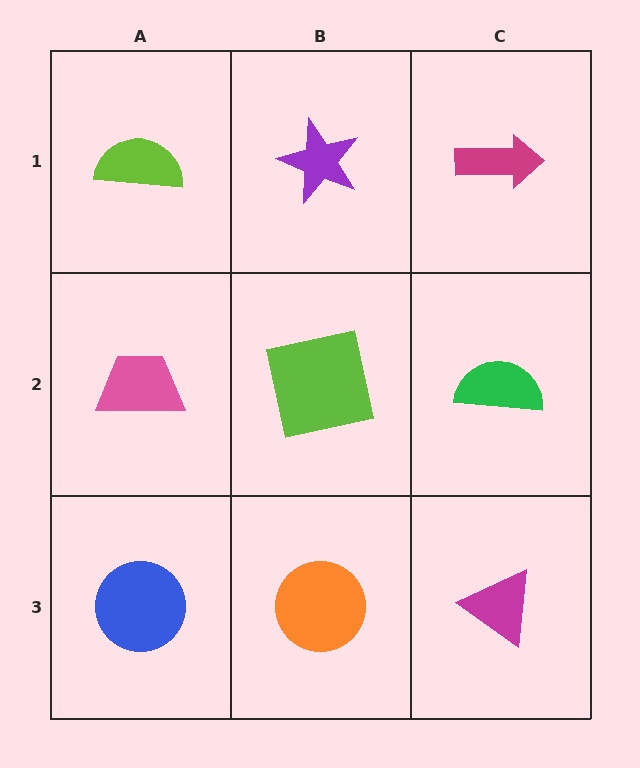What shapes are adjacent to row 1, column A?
A pink trapezoid (row 2, column A), a purple star (row 1, column B).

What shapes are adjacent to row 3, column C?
A green semicircle (row 2, column C), an orange circle (row 3, column B).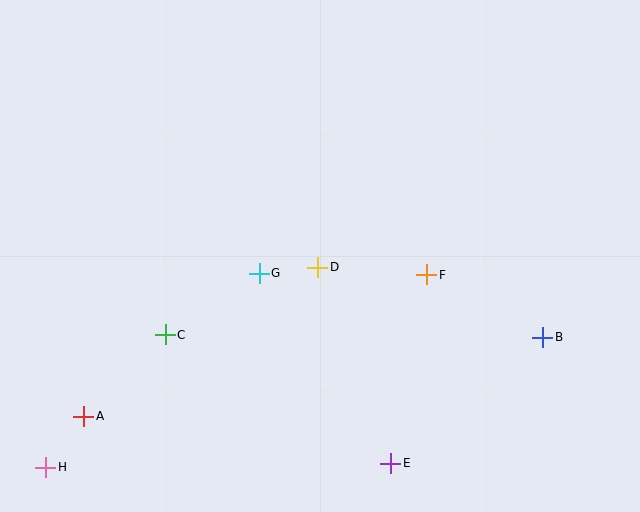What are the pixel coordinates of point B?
Point B is at (543, 337).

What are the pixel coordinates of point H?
Point H is at (46, 467).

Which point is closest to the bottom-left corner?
Point H is closest to the bottom-left corner.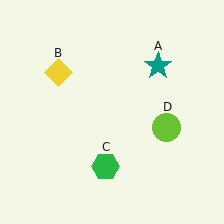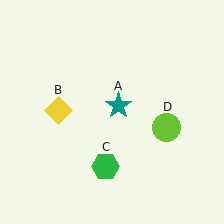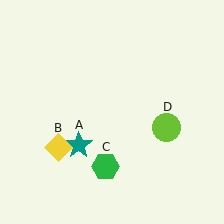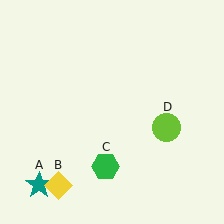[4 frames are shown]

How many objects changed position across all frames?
2 objects changed position: teal star (object A), yellow diamond (object B).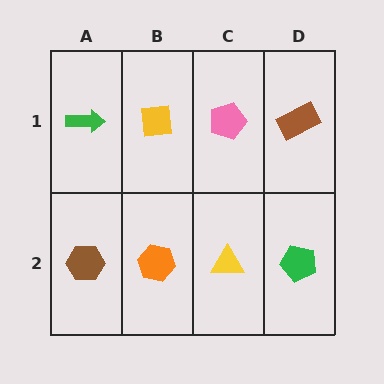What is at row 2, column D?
A green pentagon.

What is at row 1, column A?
A green arrow.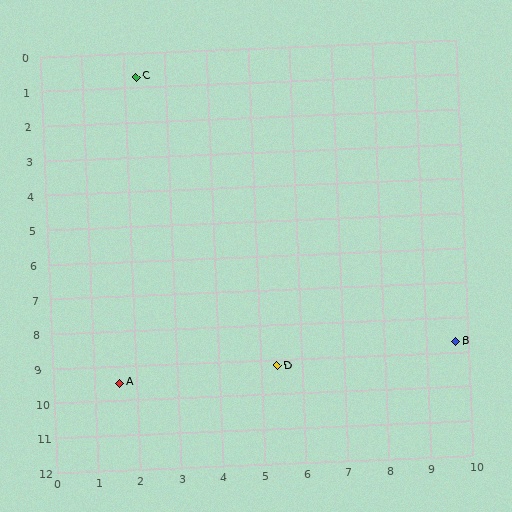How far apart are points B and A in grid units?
Points B and A are about 8.1 grid units apart.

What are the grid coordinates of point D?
Point D is at approximately (5.4, 9.2).